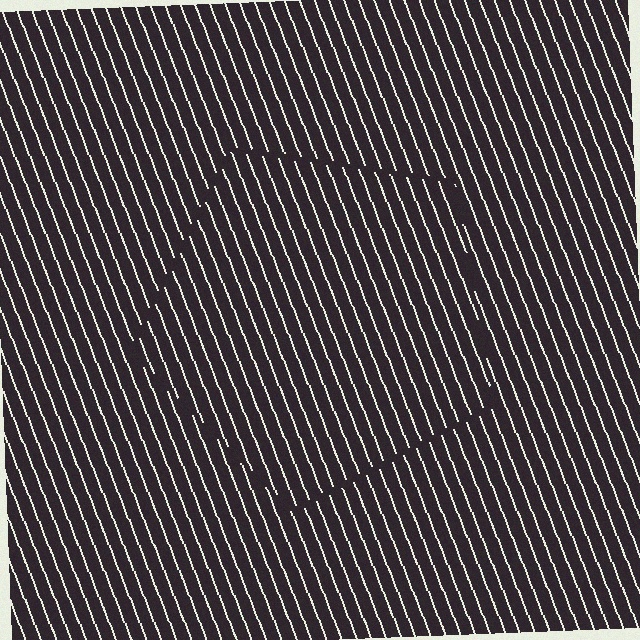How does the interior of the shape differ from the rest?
The interior of the shape contains the same grating, shifted by half a period — the contour is defined by the phase discontinuity where line-ends from the inner and outer gratings abut.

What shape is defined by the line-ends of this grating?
An illusory pentagon. The interior of the shape contains the same grating, shifted by half a period — the contour is defined by the phase discontinuity where line-ends from the inner and outer gratings abut.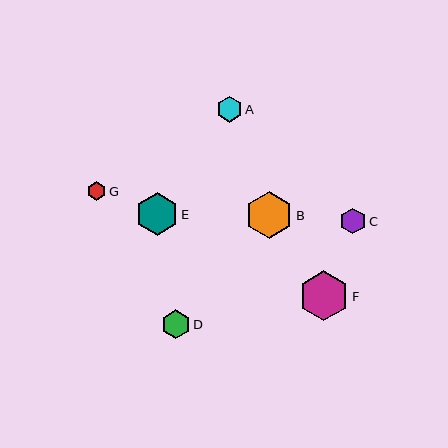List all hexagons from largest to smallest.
From largest to smallest: F, B, E, D, C, A, G.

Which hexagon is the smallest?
Hexagon G is the smallest with a size of approximately 19 pixels.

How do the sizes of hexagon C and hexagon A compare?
Hexagon C and hexagon A are approximately the same size.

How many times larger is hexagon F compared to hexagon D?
Hexagon F is approximately 1.7 times the size of hexagon D.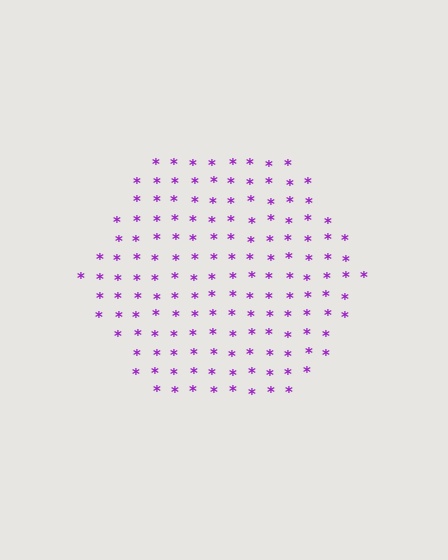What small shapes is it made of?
It is made of small asterisks.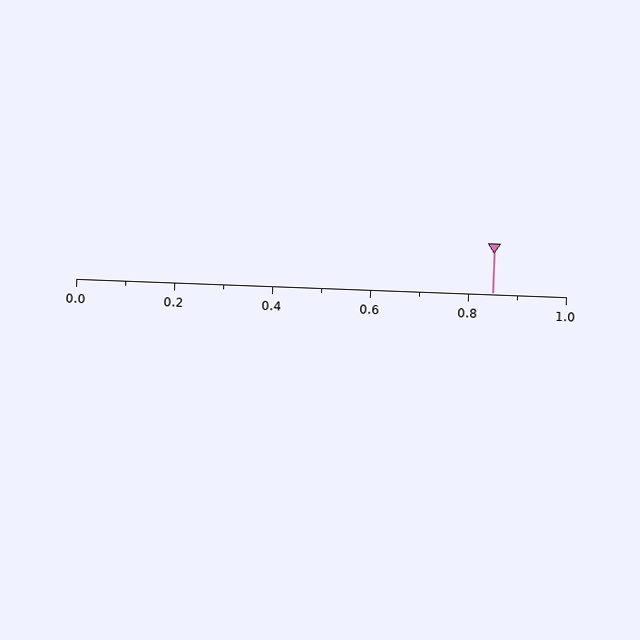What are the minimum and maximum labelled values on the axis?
The axis runs from 0.0 to 1.0.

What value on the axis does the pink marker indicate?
The marker indicates approximately 0.85.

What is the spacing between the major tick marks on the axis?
The major ticks are spaced 0.2 apart.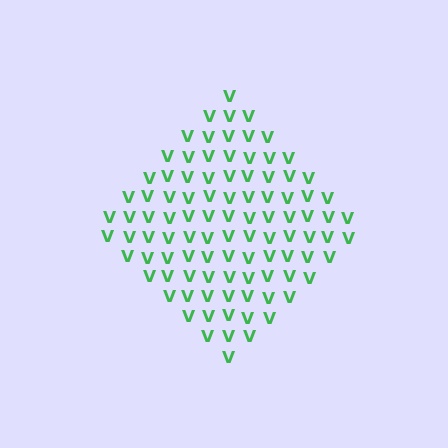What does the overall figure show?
The overall figure shows a diamond.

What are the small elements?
The small elements are letter V's.